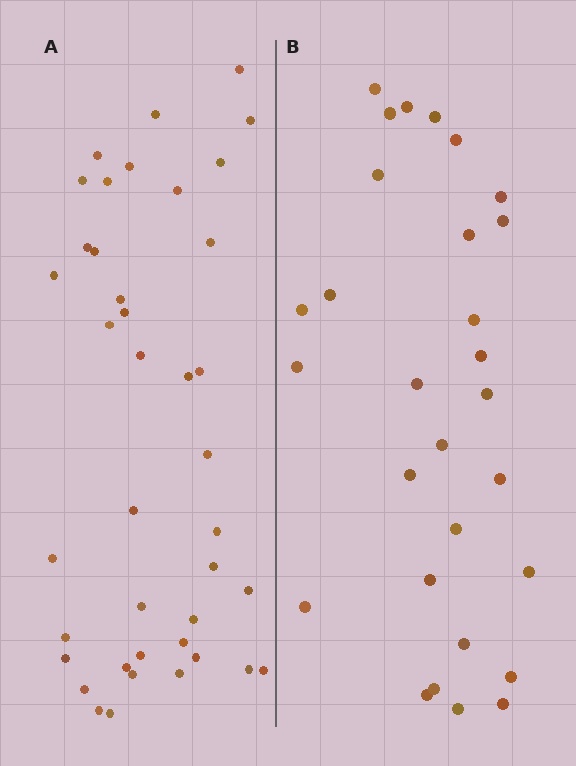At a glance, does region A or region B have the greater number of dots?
Region A (the left region) has more dots.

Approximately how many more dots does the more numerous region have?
Region A has roughly 12 or so more dots than region B.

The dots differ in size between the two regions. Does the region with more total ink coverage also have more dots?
No. Region B has more total ink coverage because its dots are larger, but region A actually contains more individual dots. Total area can be misleading — the number of items is what matters here.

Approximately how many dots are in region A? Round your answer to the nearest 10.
About 40 dots.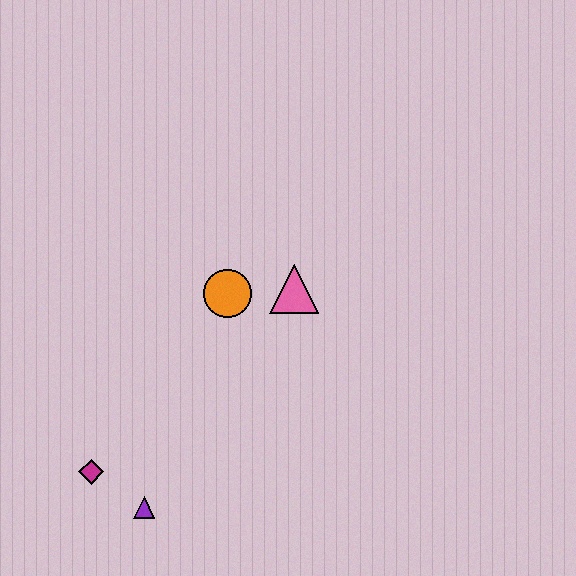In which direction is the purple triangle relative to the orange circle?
The purple triangle is below the orange circle.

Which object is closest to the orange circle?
The pink triangle is closest to the orange circle.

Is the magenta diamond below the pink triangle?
Yes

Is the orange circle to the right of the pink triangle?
No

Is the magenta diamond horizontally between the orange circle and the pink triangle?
No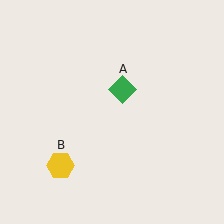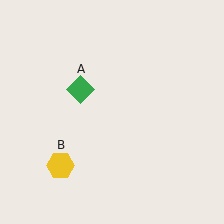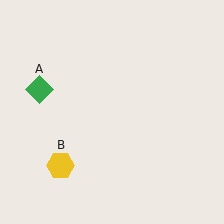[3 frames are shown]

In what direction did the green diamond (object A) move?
The green diamond (object A) moved left.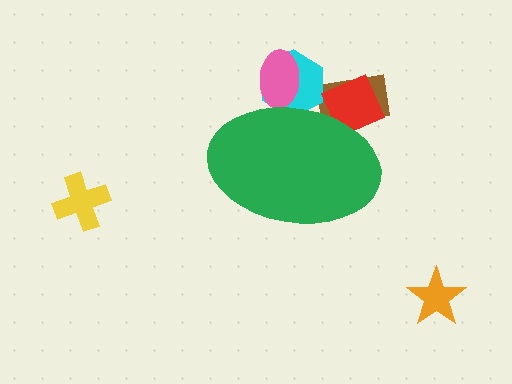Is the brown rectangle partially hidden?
Yes, the brown rectangle is partially hidden behind the green ellipse.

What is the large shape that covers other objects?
A green ellipse.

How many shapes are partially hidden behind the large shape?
4 shapes are partially hidden.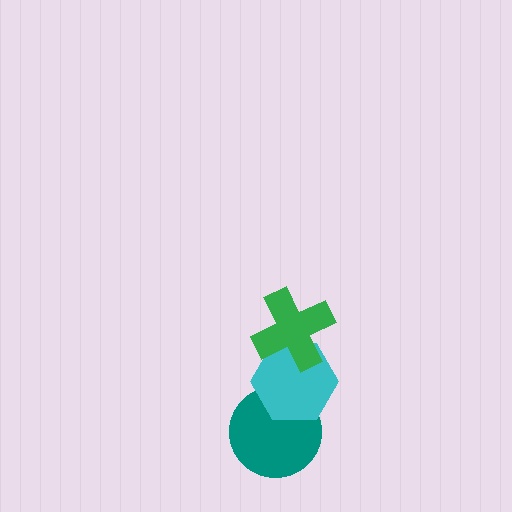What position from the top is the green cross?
The green cross is 1st from the top.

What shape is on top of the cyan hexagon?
The green cross is on top of the cyan hexagon.